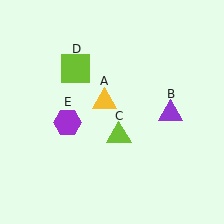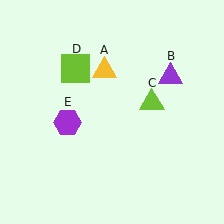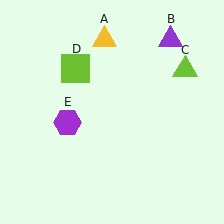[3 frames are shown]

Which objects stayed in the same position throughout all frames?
Lime square (object D) and purple hexagon (object E) remained stationary.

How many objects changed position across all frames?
3 objects changed position: yellow triangle (object A), purple triangle (object B), lime triangle (object C).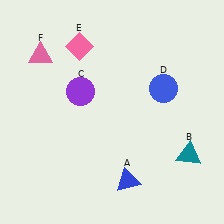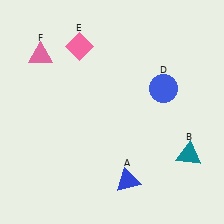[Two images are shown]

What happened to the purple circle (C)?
The purple circle (C) was removed in Image 2. It was in the top-left area of Image 1.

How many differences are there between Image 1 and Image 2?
There is 1 difference between the two images.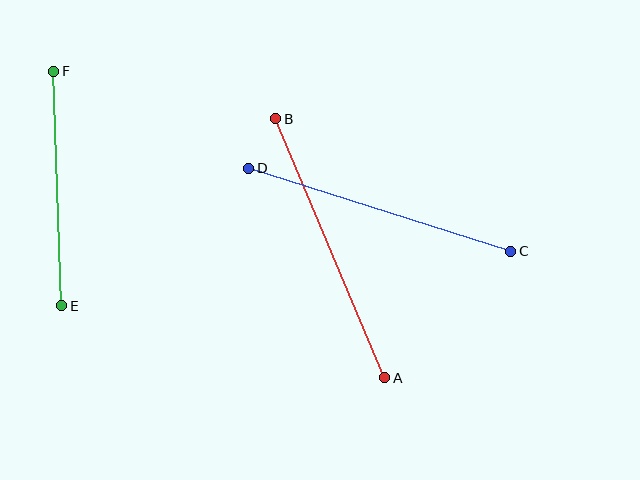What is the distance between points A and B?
The distance is approximately 281 pixels.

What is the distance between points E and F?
The distance is approximately 235 pixels.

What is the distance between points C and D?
The distance is approximately 275 pixels.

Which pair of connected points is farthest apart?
Points A and B are farthest apart.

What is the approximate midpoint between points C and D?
The midpoint is at approximately (380, 210) pixels.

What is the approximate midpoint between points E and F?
The midpoint is at approximately (58, 189) pixels.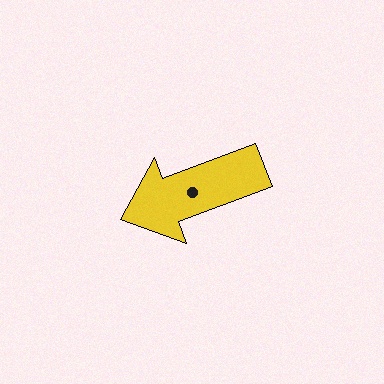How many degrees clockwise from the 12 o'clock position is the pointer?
Approximately 249 degrees.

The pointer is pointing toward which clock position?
Roughly 8 o'clock.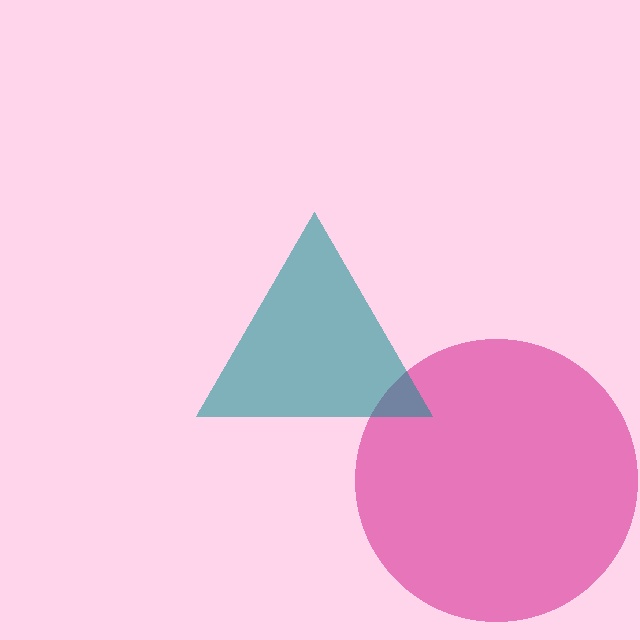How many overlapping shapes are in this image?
There are 2 overlapping shapes in the image.